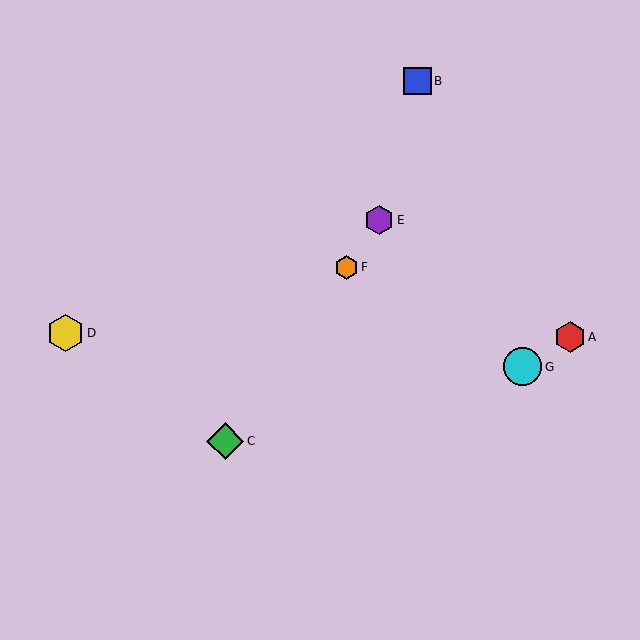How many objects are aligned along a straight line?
3 objects (C, E, F) are aligned along a straight line.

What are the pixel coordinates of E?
Object E is at (379, 220).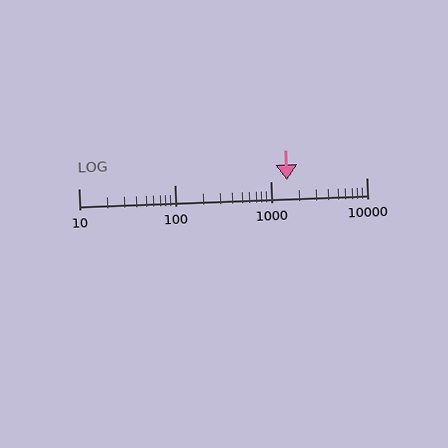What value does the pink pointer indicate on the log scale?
The pointer indicates approximately 1500.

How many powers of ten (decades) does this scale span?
The scale spans 3 decades, from 10 to 10000.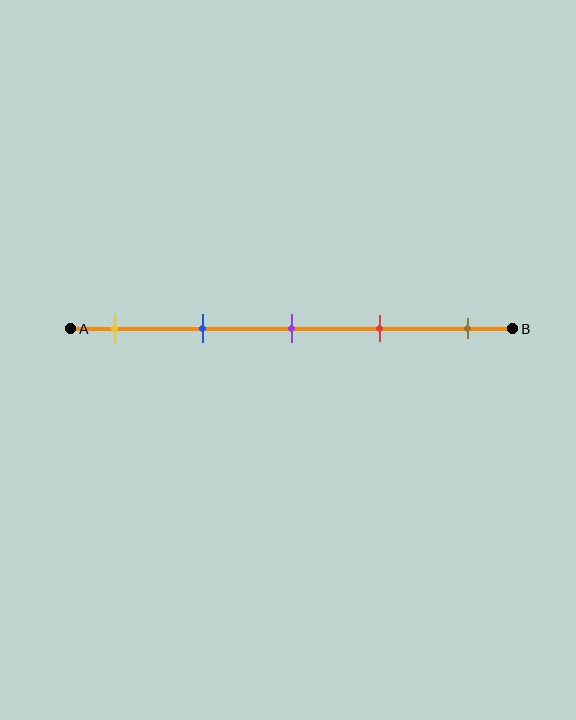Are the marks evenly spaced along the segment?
Yes, the marks are approximately evenly spaced.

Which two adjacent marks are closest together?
The purple and red marks are the closest adjacent pair.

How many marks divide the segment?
There are 5 marks dividing the segment.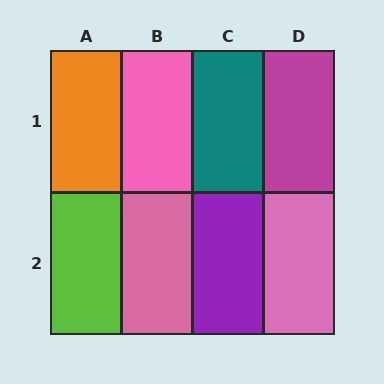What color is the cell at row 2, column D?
Pink.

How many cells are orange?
1 cell is orange.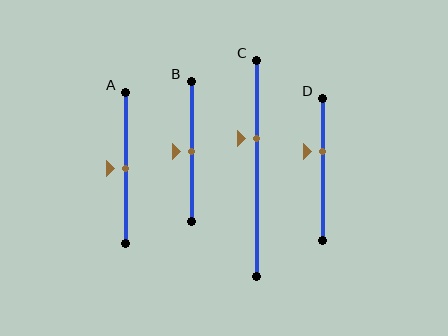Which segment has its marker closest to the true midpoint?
Segment A has its marker closest to the true midpoint.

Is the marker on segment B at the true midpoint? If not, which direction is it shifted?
Yes, the marker on segment B is at the true midpoint.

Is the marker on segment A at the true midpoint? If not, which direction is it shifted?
Yes, the marker on segment A is at the true midpoint.